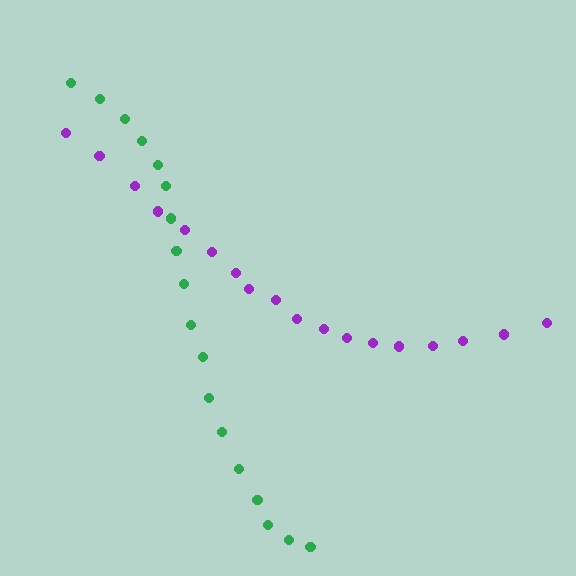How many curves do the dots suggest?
There are 2 distinct paths.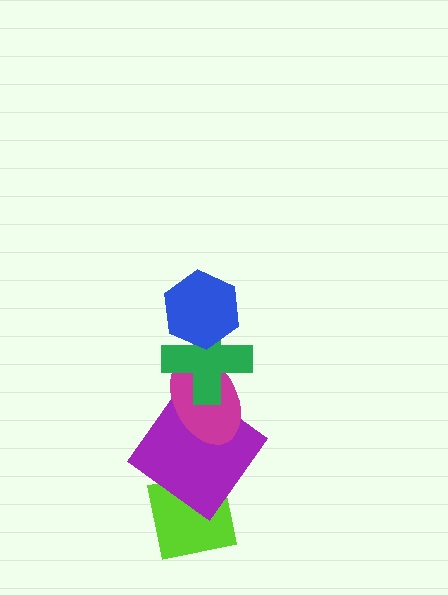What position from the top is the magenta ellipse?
The magenta ellipse is 3rd from the top.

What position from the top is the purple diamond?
The purple diamond is 4th from the top.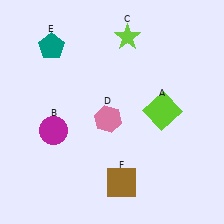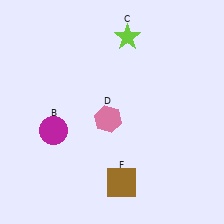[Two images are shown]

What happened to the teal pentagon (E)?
The teal pentagon (E) was removed in Image 2. It was in the top-left area of Image 1.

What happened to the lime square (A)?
The lime square (A) was removed in Image 2. It was in the top-right area of Image 1.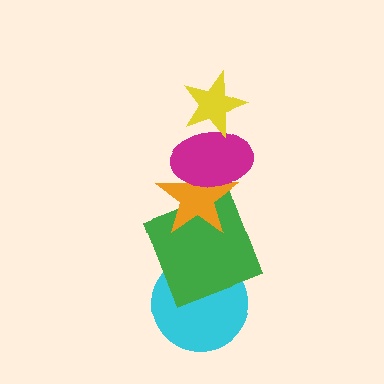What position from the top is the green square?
The green square is 4th from the top.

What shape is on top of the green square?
The orange star is on top of the green square.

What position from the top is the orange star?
The orange star is 3rd from the top.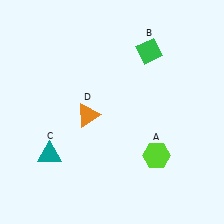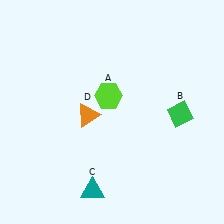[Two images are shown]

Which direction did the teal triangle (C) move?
The teal triangle (C) moved right.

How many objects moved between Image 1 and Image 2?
3 objects moved between the two images.